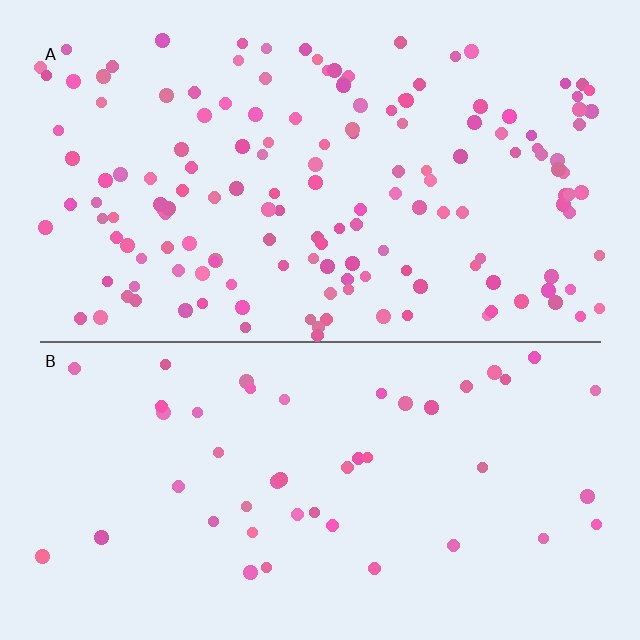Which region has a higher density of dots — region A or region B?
A (the top).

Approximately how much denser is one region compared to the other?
Approximately 3.3× — region A over region B.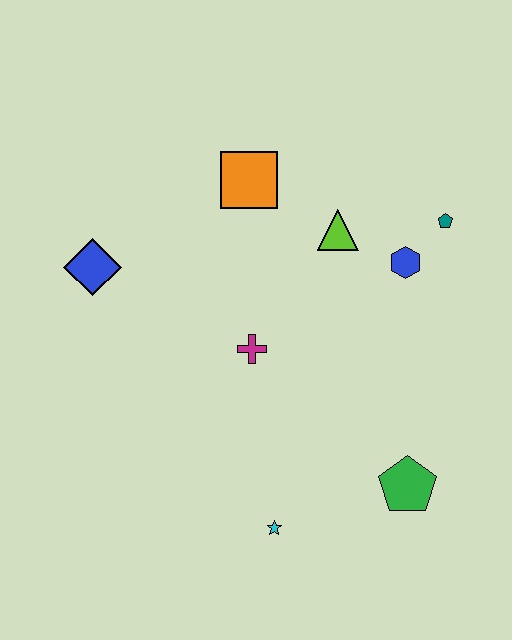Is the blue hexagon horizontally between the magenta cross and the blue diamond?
No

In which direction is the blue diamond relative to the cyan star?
The blue diamond is above the cyan star.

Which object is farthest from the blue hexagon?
The blue diamond is farthest from the blue hexagon.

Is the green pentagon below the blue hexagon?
Yes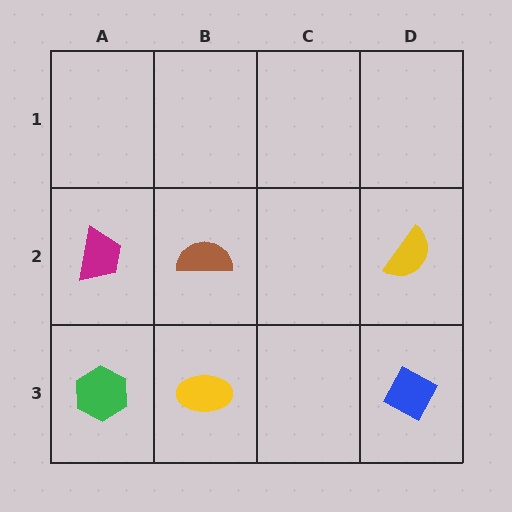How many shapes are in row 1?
0 shapes.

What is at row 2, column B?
A brown semicircle.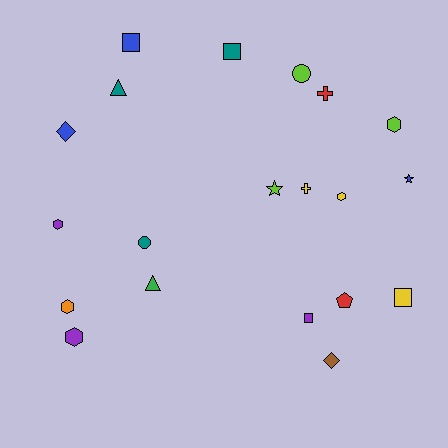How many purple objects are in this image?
There are 3 purple objects.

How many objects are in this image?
There are 20 objects.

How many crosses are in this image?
There are 2 crosses.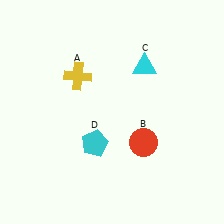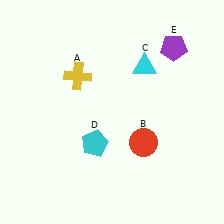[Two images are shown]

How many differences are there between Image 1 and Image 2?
There is 1 difference between the two images.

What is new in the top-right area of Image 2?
A purple pentagon (E) was added in the top-right area of Image 2.